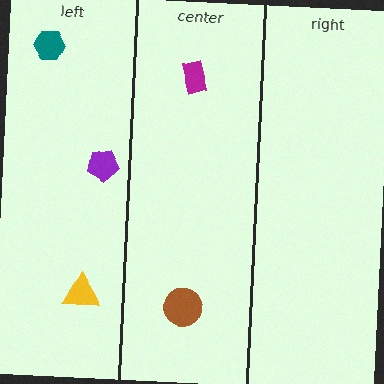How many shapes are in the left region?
3.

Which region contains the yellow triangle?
The left region.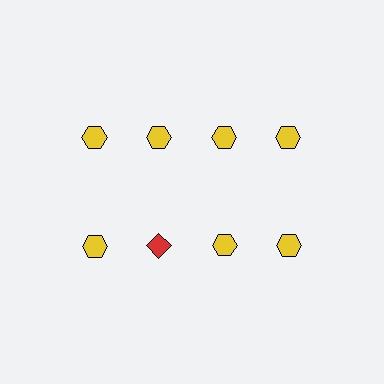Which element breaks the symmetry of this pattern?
The red diamond in the second row, second from left column breaks the symmetry. All other shapes are yellow hexagons.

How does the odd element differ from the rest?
It differs in both color (red instead of yellow) and shape (diamond instead of hexagon).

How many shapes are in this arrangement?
There are 8 shapes arranged in a grid pattern.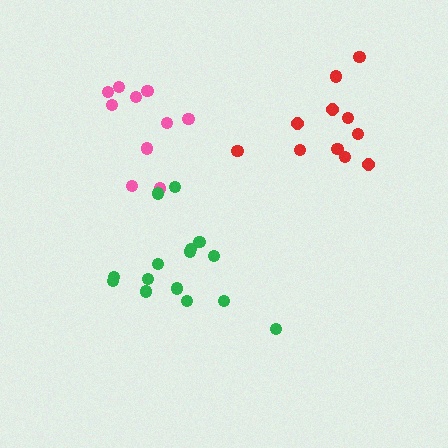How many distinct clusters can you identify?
There are 3 distinct clusters.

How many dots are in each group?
Group 1: 10 dots, Group 2: 15 dots, Group 3: 11 dots (36 total).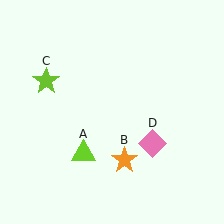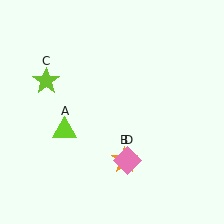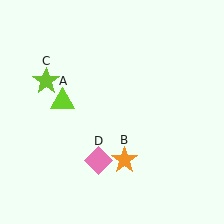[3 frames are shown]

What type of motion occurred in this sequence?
The lime triangle (object A), pink diamond (object D) rotated clockwise around the center of the scene.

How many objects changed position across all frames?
2 objects changed position: lime triangle (object A), pink diamond (object D).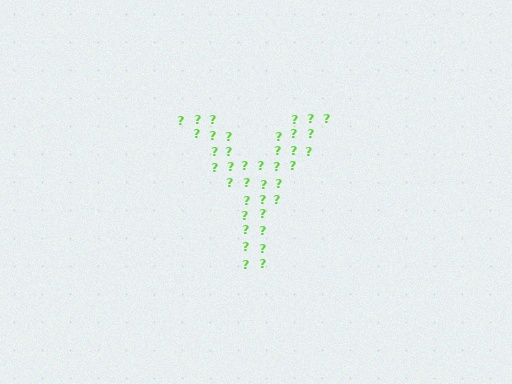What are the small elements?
The small elements are question marks.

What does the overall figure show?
The overall figure shows the letter Y.